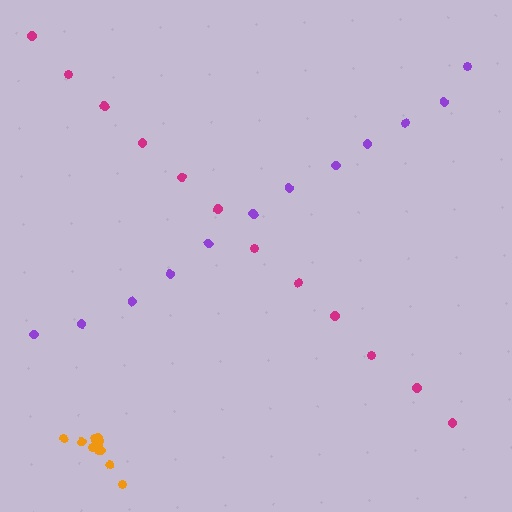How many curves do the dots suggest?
There are 3 distinct paths.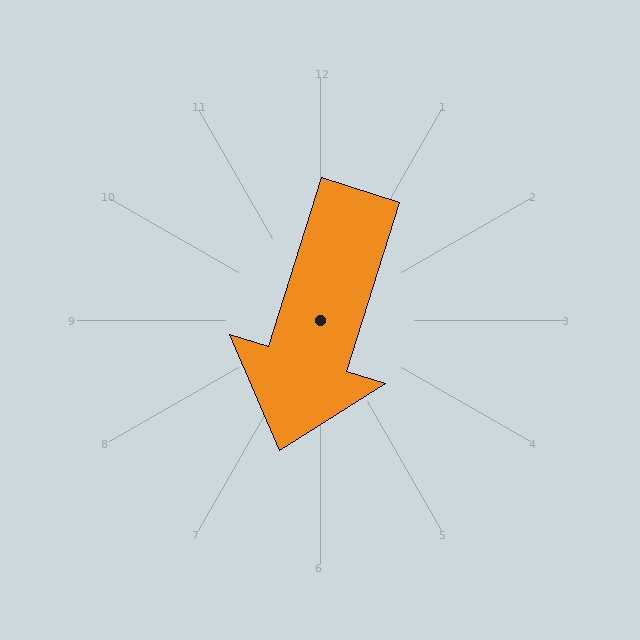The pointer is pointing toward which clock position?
Roughly 7 o'clock.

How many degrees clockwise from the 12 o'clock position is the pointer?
Approximately 197 degrees.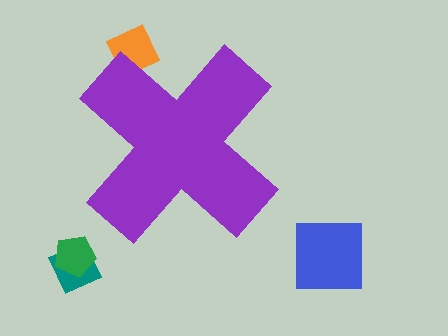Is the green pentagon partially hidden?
No, the green pentagon is fully visible.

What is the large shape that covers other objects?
A purple cross.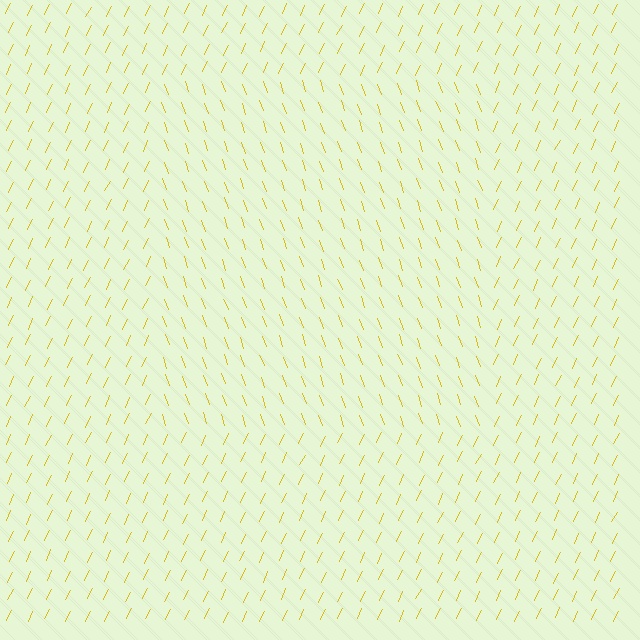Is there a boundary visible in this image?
Yes, there is a texture boundary formed by a change in line orientation.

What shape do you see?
I see a rectangle.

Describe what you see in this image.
The image is filled with small yellow line segments. A rectangle region in the image has lines oriented differently from the surrounding lines, creating a visible texture boundary.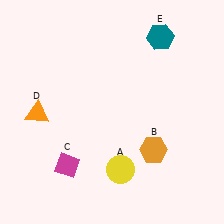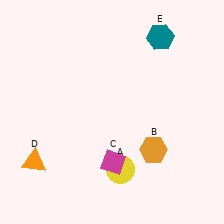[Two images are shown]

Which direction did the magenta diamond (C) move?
The magenta diamond (C) moved right.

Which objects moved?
The objects that moved are: the magenta diamond (C), the orange triangle (D).